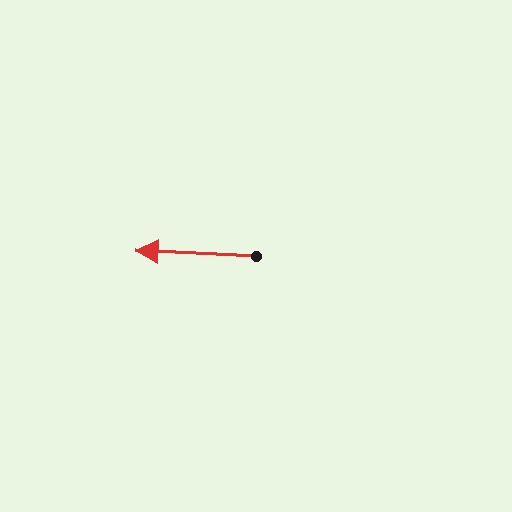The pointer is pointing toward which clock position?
Roughly 9 o'clock.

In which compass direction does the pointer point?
West.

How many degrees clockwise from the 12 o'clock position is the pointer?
Approximately 273 degrees.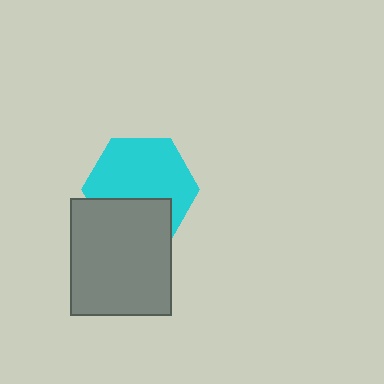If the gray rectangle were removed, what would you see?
You would see the complete cyan hexagon.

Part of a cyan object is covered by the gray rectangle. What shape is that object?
It is a hexagon.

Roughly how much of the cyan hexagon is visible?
Most of it is visible (roughly 65%).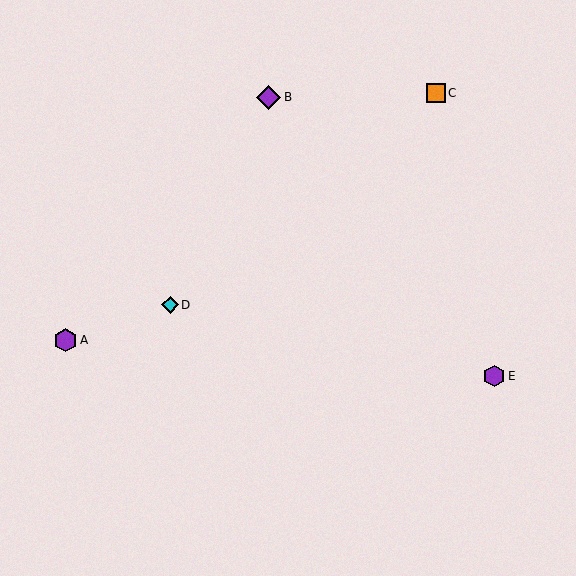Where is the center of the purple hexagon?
The center of the purple hexagon is at (494, 376).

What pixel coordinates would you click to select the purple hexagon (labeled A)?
Click at (66, 340) to select the purple hexagon A.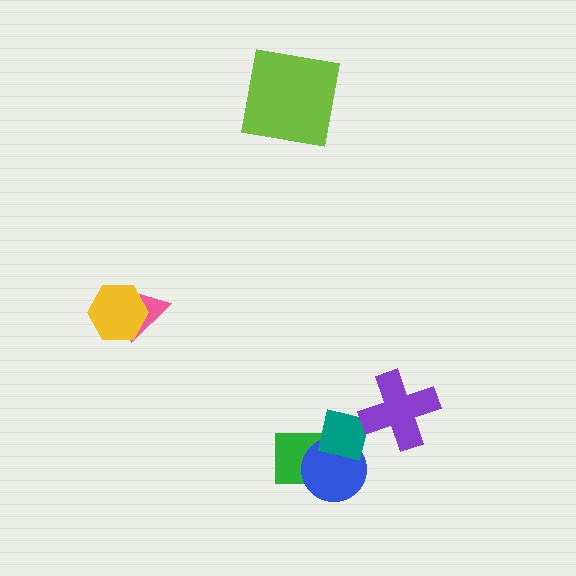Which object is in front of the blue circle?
The teal square is in front of the blue circle.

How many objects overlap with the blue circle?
2 objects overlap with the blue circle.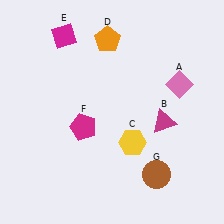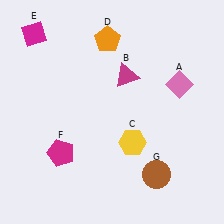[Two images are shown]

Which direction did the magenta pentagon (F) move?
The magenta pentagon (F) moved down.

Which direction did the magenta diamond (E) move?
The magenta diamond (E) moved left.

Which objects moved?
The objects that moved are: the magenta triangle (B), the magenta diamond (E), the magenta pentagon (F).